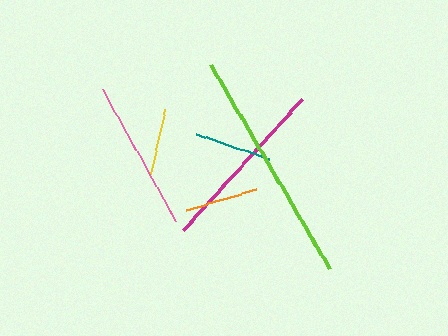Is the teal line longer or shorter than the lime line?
The lime line is longer than the teal line.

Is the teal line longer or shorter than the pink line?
The pink line is longer than the teal line.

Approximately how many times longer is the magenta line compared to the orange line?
The magenta line is approximately 2.4 times the length of the orange line.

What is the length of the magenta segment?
The magenta segment is approximately 177 pixels long.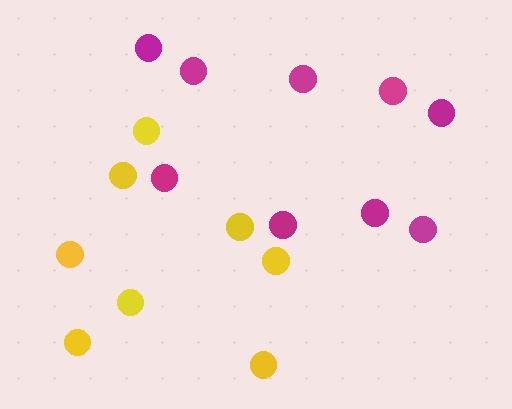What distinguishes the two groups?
There are 2 groups: one group of magenta circles (9) and one group of yellow circles (8).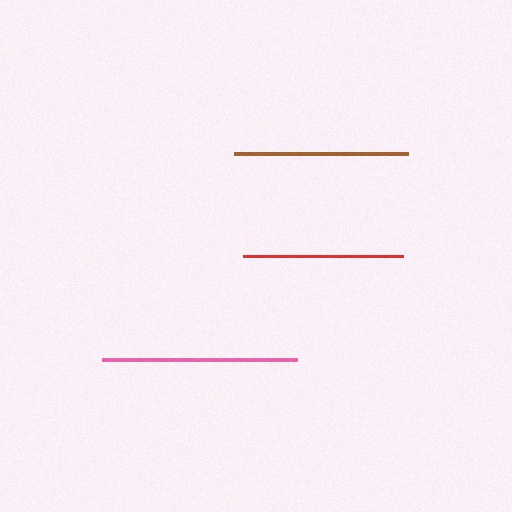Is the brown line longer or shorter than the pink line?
The pink line is longer than the brown line.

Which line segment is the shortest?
The red line is the shortest at approximately 160 pixels.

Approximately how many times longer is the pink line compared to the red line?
The pink line is approximately 1.2 times the length of the red line.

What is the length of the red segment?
The red segment is approximately 160 pixels long.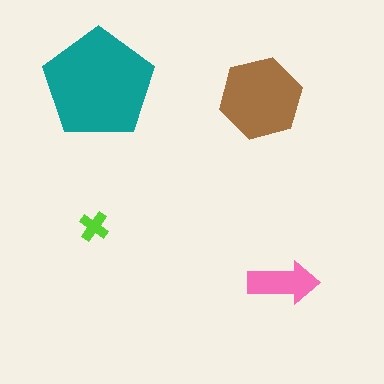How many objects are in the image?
There are 4 objects in the image.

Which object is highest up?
The teal pentagon is topmost.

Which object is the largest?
The teal pentagon.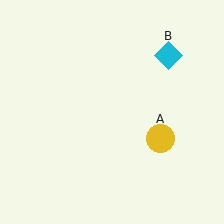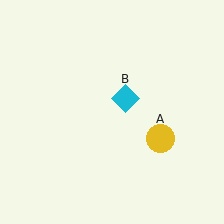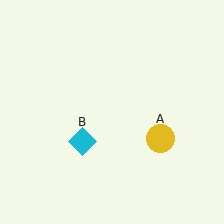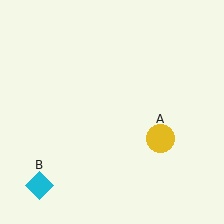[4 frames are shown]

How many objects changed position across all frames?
1 object changed position: cyan diamond (object B).